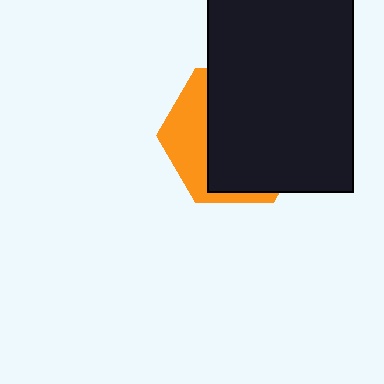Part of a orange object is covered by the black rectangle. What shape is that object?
It is a hexagon.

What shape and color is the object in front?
The object in front is a black rectangle.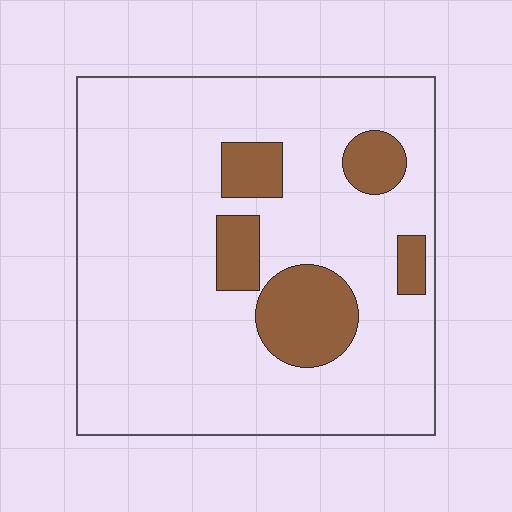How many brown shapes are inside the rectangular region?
5.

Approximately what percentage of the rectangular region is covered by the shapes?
Approximately 15%.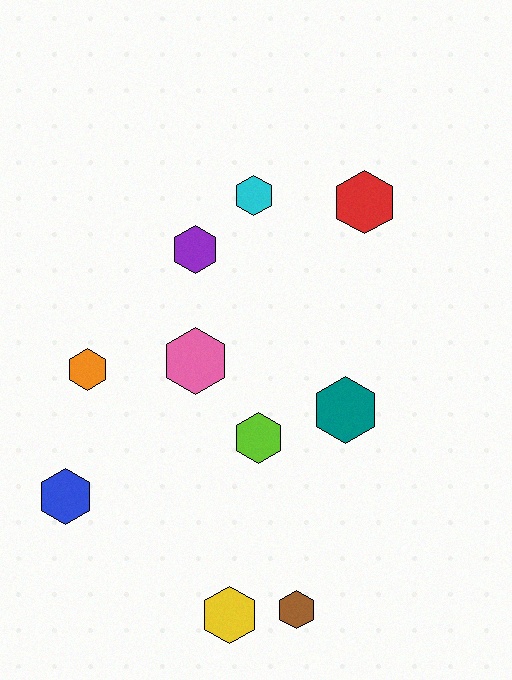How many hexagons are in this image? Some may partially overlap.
There are 10 hexagons.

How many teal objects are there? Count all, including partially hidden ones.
There is 1 teal object.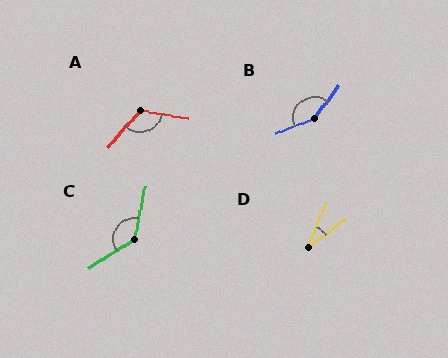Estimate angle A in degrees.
Approximately 121 degrees.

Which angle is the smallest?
D, at approximately 31 degrees.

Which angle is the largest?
B, at approximately 149 degrees.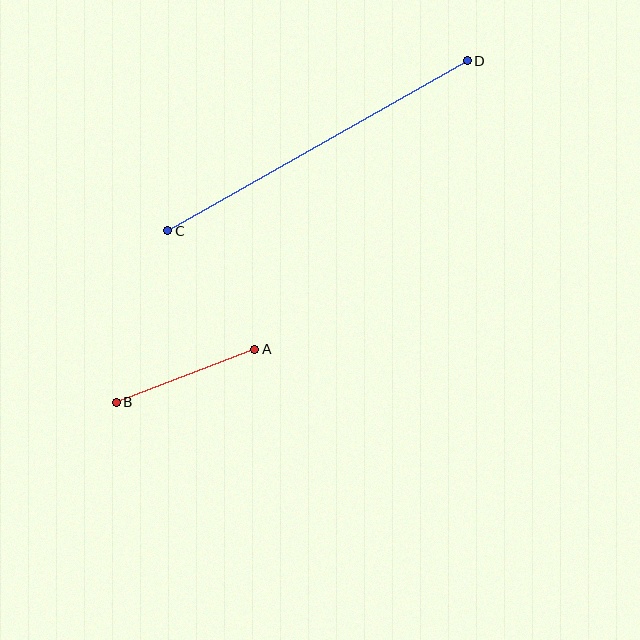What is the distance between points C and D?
The distance is approximately 345 pixels.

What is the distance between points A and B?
The distance is approximately 148 pixels.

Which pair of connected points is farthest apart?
Points C and D are farthest apart.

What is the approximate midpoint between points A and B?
The midpoint is at approximately (185, 376) pixels.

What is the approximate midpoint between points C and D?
The midpoint is at approximately (317, 146) pixels.